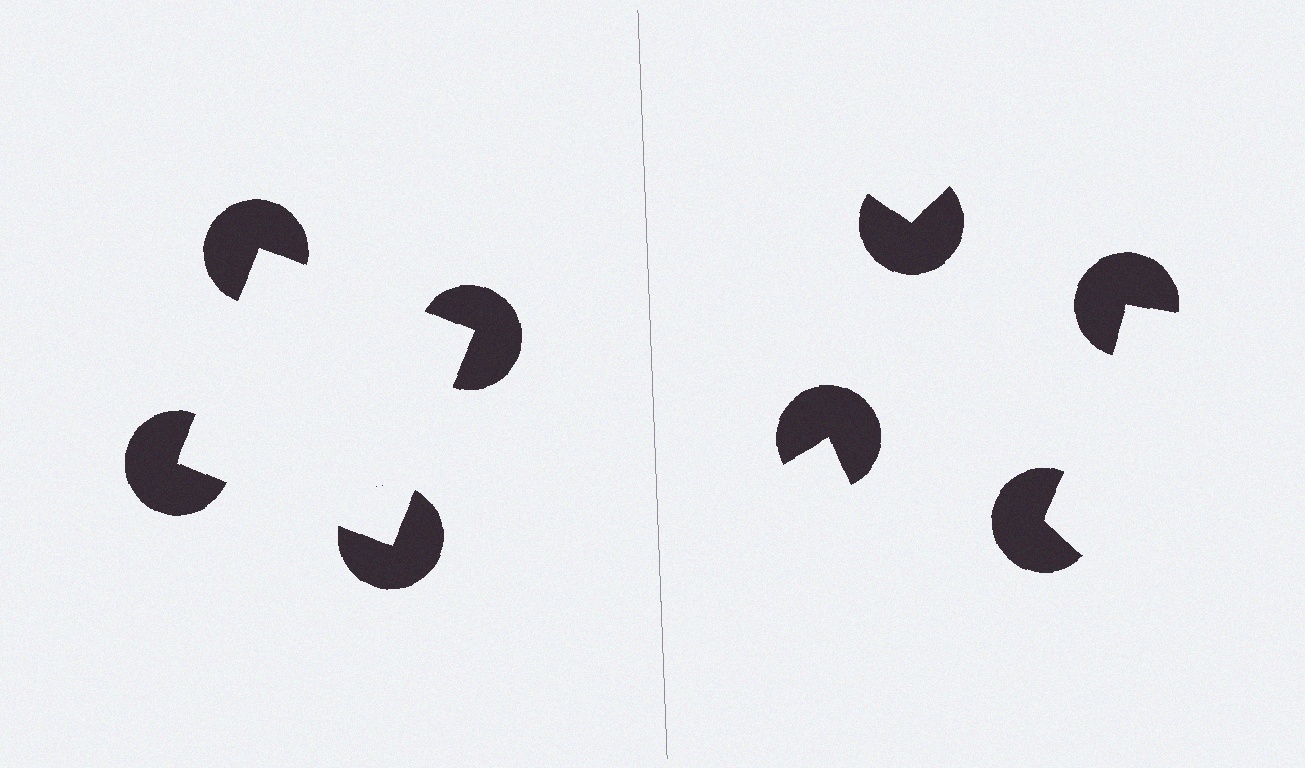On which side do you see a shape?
An illusory square appears on the left side. On the right side the wedge cuts are rotated, so no coherent shape forms.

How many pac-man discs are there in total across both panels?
8 — 4 on each side.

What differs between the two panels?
The pac-man discs are positioned identically on both sides; only the wedge orientations differ. On the left they align to a square; on the right they are misaligned.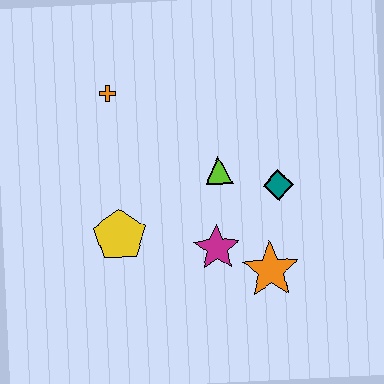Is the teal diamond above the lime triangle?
No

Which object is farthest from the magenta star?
The orange cross is farthest from the magenta star.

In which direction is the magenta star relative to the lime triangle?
The magenta star is below the lime triangle.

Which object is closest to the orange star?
The magenta star is closest to the orange star.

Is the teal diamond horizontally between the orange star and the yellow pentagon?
No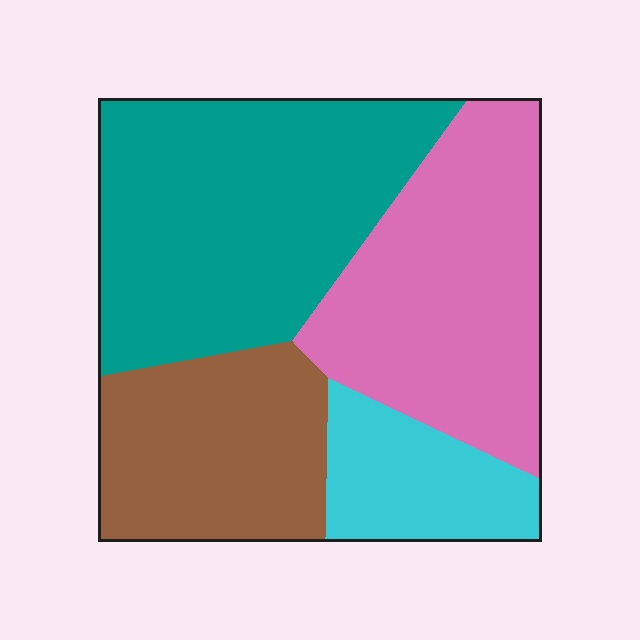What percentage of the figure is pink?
Pink takes up about one third (1/3) of the figure.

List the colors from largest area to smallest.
From largest to smallest: teal, pink, brown, cyan.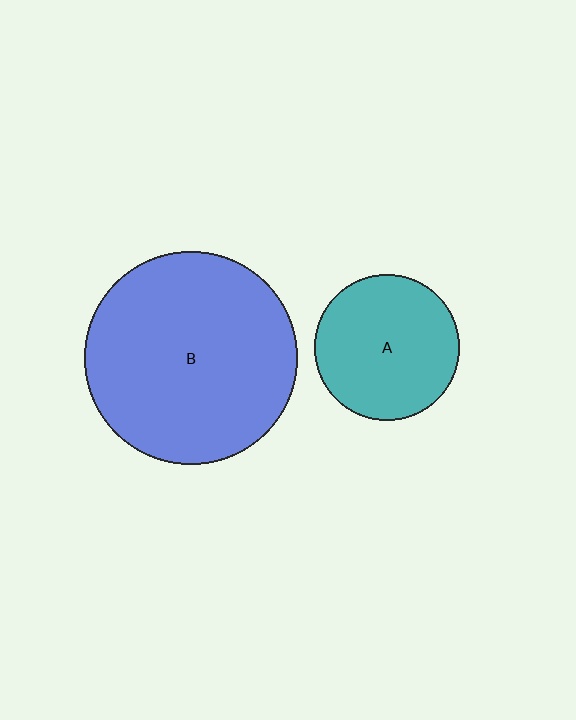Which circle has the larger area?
Circle B (blue).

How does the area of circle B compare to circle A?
Approximately 2.1 times.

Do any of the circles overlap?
No, none of the circles overlap.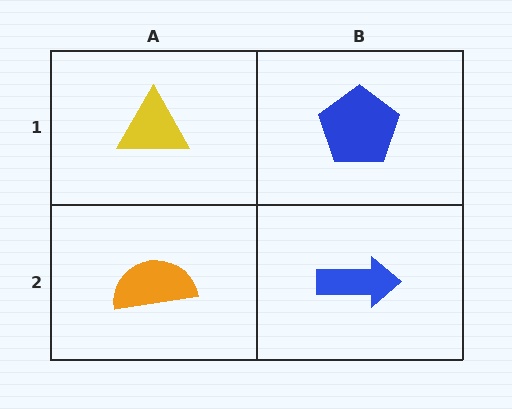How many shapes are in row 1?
2 shapes.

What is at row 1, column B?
A blue pentagon.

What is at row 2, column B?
A blue arrow.